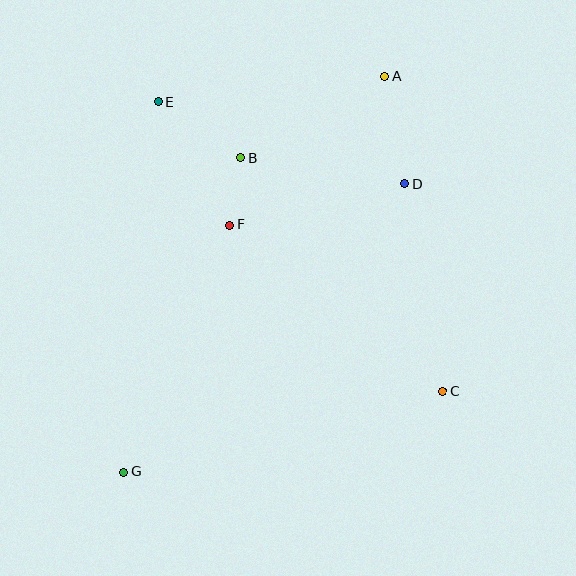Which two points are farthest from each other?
Points A and G are farthest from each other.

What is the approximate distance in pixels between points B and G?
The distance between B and G is approximately 335 pixels.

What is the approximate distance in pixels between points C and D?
The distance between C and D is approximately 211 pixels.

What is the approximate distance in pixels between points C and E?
The distance between C and E is approximately 405 pixels.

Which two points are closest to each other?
Points B and F are closest to each other.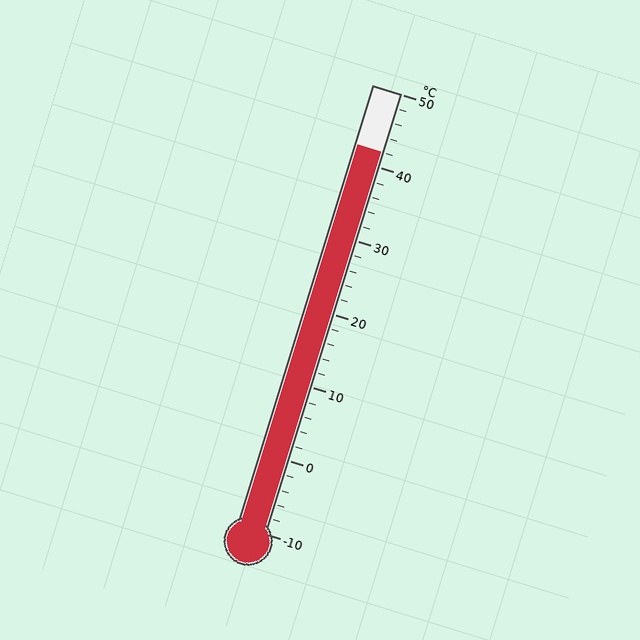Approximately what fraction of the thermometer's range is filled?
The thermometer is filled to approximately 85% of its range.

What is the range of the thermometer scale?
The thermometer scale ranges from -10°C to 50°C.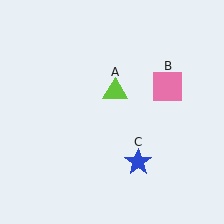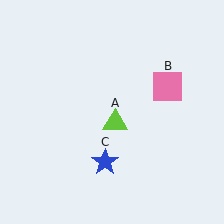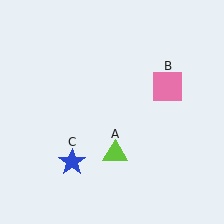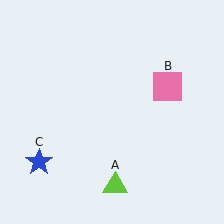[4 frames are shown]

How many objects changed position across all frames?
2 objects changed position: lime triangle (object A), blue star (object C).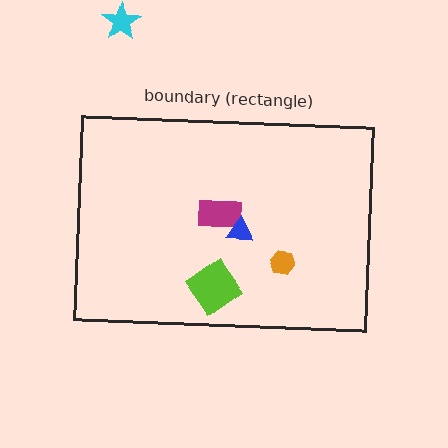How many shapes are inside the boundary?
4 inside, 1 outside.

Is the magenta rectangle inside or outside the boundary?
Inside.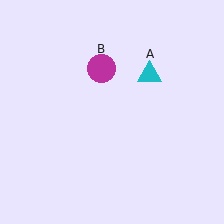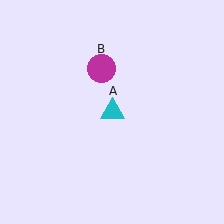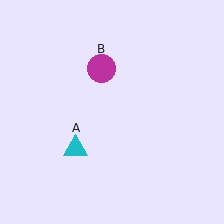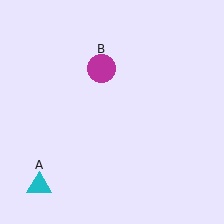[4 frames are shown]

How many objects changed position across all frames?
1 object changed position: cyan triangle (object A).